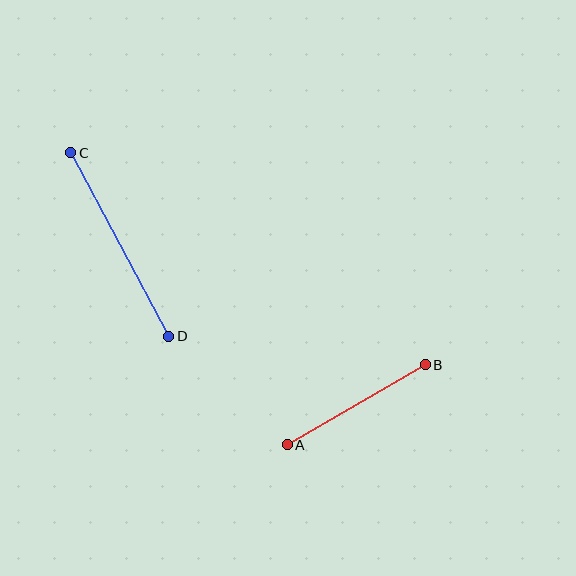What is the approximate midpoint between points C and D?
The midpoint is at approximately (120, 244) pixels.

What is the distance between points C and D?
The distance is approximately 208 pixels.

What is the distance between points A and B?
The distance is approximately 159 pixels.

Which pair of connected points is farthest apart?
Points C and D are farthest apart.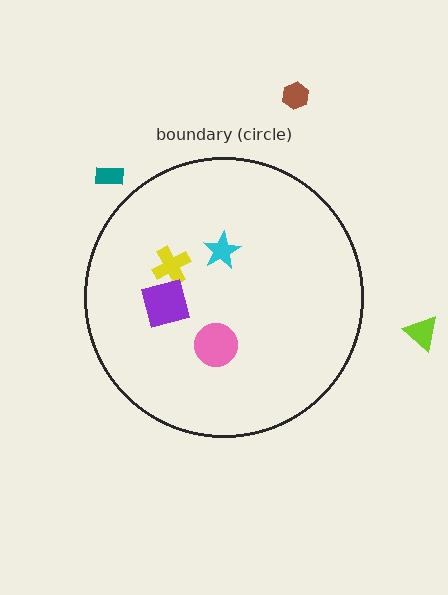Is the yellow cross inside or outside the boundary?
Inside.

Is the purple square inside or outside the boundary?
Inside.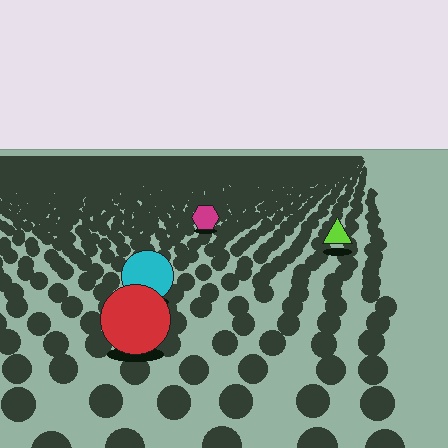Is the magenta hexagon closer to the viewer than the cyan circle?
No. The cyan circle is closer — you can tell from the texture gradient: the ground texture is coarser near it.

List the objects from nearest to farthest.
From nearest to farthest: the red circle, the cyan circle, the lime triangle, the magenta hexagon.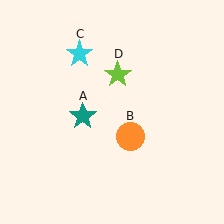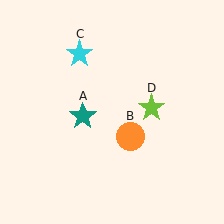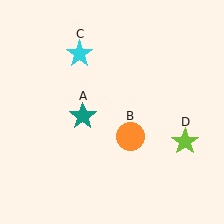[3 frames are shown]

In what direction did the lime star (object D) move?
The lime star (object D) moved down and to the right.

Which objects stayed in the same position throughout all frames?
Teal star (object A) and orange circle (object B) and cyan star (object C) remained stationary.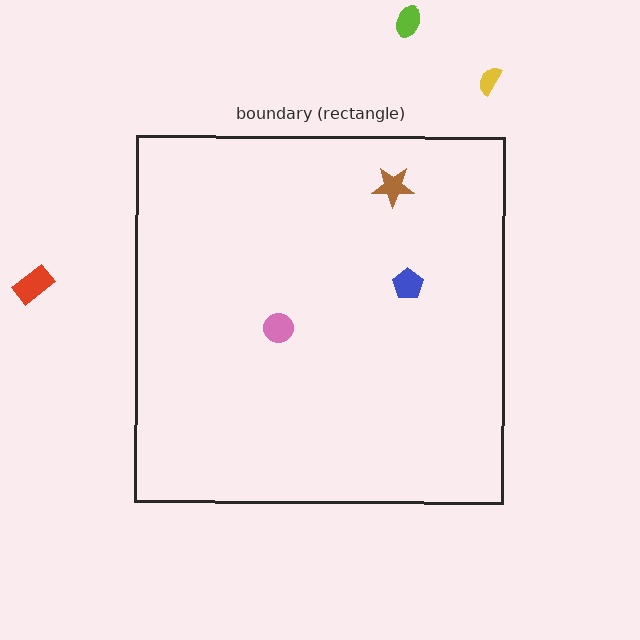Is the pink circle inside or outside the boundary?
Inside.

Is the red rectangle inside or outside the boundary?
Outside.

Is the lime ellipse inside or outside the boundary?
Outside.